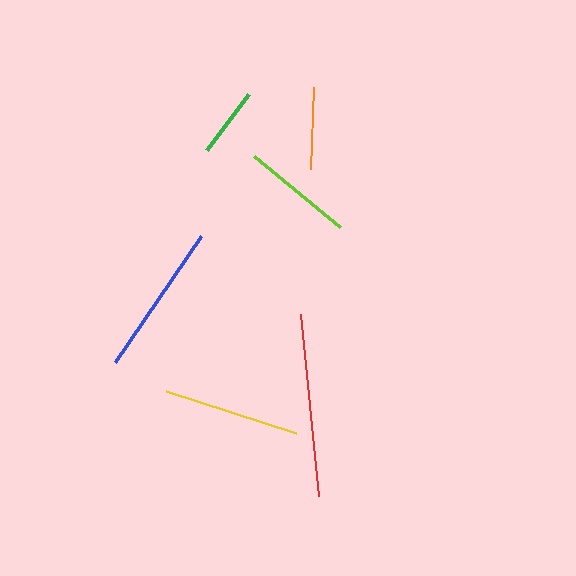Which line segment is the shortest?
The green line is the shortest at approximately 70 pixels.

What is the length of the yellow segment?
The yellow segment is approximately 136 pixels long.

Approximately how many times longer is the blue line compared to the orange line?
The blue line is approximately 1.9 times the length of the orange line.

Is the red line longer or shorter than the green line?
The red line is longer than the green line.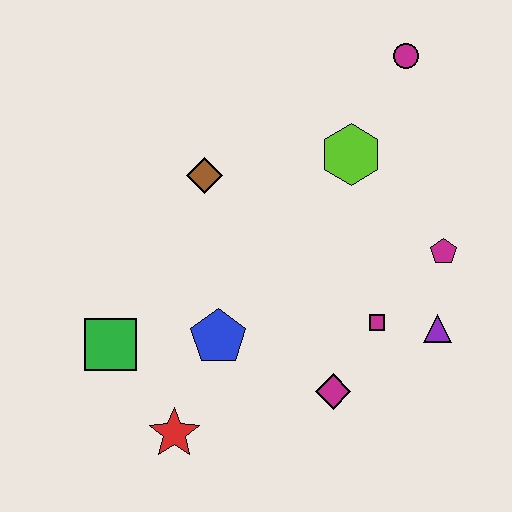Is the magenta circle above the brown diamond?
Yes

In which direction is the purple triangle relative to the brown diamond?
The purple triangle is to the right of the brown diamond.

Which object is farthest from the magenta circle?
The red star is farthest from the magenta circle.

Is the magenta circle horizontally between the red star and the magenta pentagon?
Yes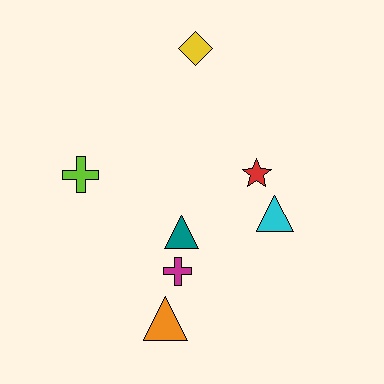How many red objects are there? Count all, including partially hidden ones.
There is 1 red object.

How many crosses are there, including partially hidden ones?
There are 2 crosses.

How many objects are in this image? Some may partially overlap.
There are 7 objects.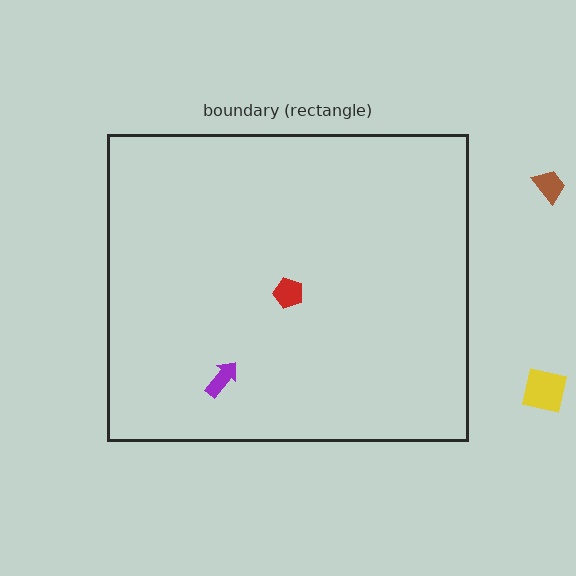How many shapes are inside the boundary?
2 inside, 2 outside.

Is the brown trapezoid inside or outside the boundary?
Outside.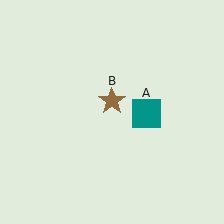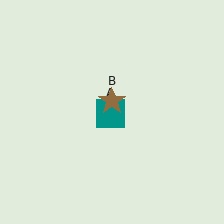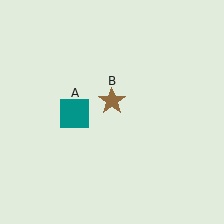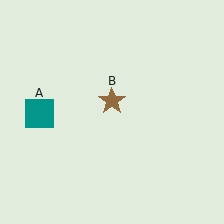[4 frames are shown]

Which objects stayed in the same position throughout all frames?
Brown star (object B) remained stationary.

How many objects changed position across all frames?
1 object changed position: teal square (object A).